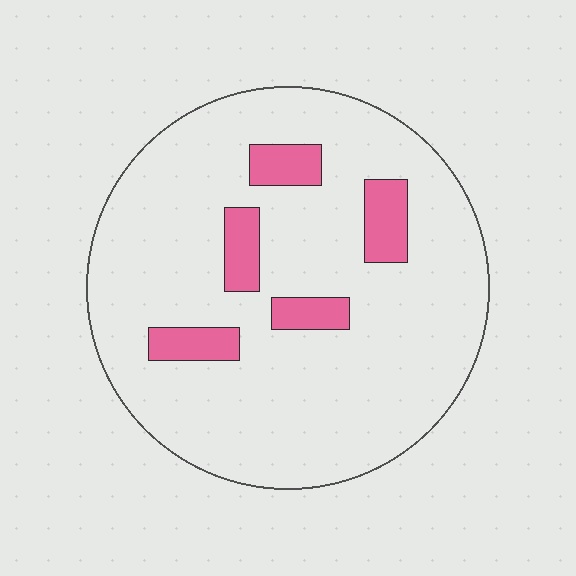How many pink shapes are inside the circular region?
5.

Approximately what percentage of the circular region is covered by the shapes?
Approximately 10%.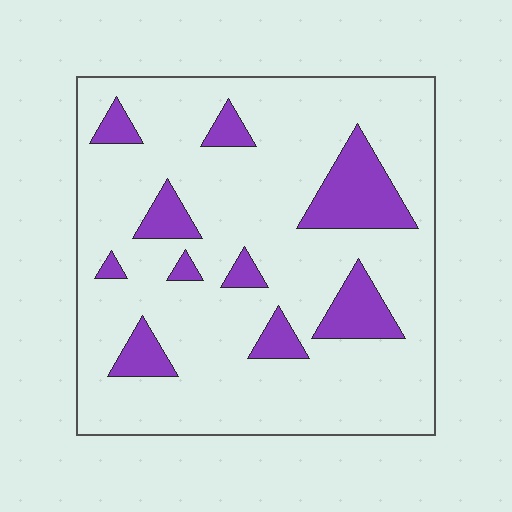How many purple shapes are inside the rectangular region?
10.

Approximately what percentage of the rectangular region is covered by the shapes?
Approximately 15%.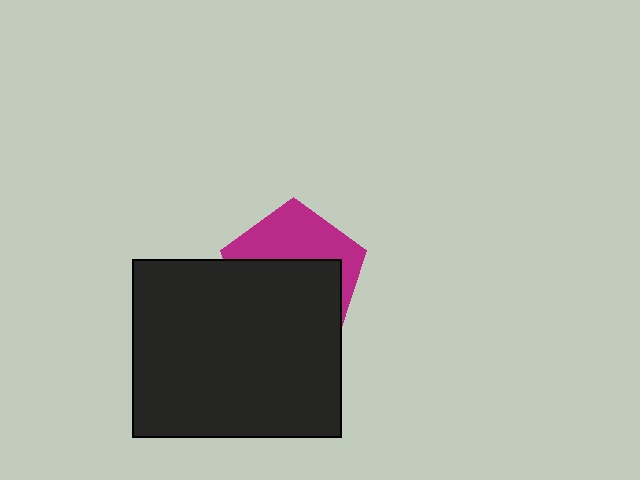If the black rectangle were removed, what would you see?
You would see the complete magenta pentagon.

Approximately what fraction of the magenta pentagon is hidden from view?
Roughly 58% of the magenta pentagon is hidden behind the black rectangle.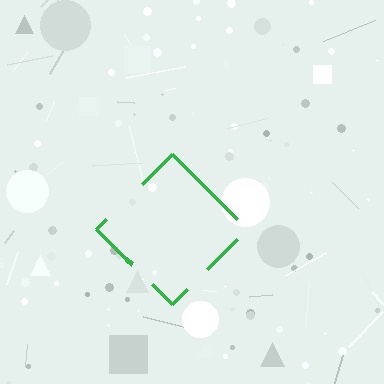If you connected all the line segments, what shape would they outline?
They would outline a diamond.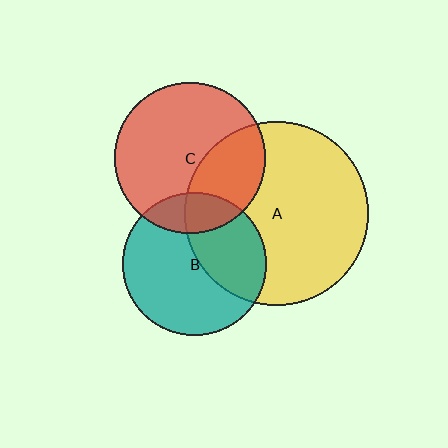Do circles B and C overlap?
Yes.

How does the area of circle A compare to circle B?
Approximately 1.6 times.